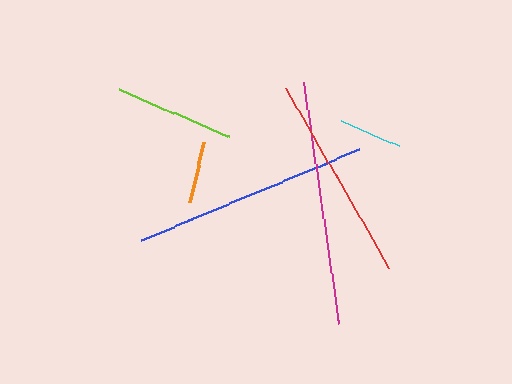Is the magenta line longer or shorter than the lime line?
The magenta line is longer than the lime line.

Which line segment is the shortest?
The orange line is the shortest at approximately 62 pixels.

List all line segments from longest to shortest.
From longest to shortest: magenta, blue, red, lime, cyan, orange.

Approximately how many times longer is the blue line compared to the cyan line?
The blue line is approximately 3.7 times the length of the cyan line.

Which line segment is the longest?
The magenta line is the longest at approximately 244 pixels.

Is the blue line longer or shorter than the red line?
The blue line is longer than the red line.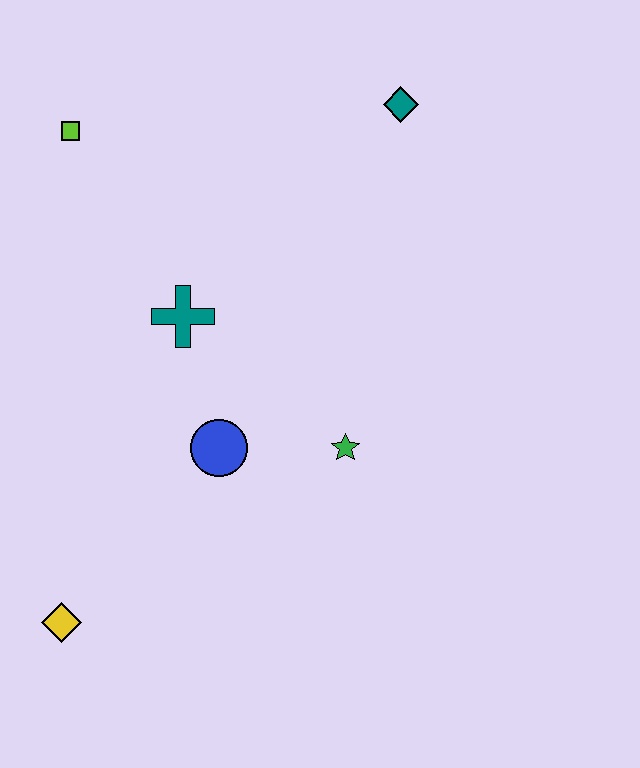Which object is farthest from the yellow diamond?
The teal diamond is farthest from the yellow diamond.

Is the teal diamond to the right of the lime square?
Yes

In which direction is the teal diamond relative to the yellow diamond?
The teal diamond is above the yellow diamond.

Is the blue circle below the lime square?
Yes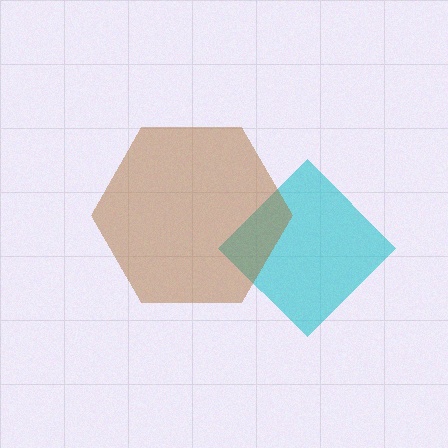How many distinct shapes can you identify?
There are 2 distinct shapes: a cyan diamond, a brown hexagon.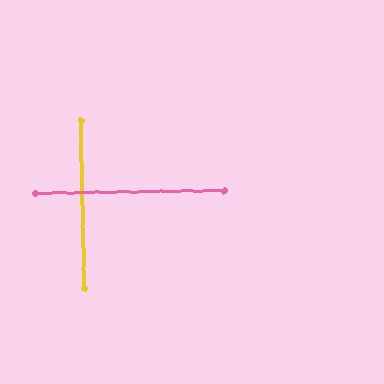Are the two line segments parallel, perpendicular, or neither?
Perpendicular — they meet at approximately 90°.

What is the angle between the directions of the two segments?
Approximately 90 degrees.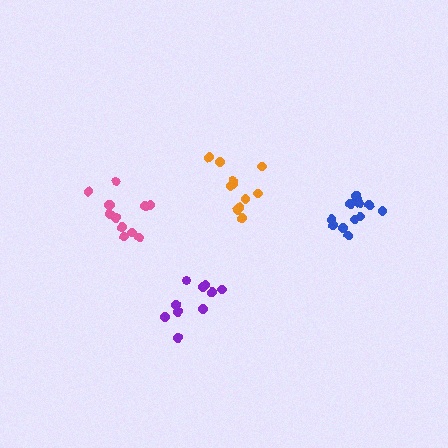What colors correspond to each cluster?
The clusters are colored: pink, orange, purple, blue.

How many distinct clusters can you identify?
There are 4 distinct clusters.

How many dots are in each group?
Group 1: 12 dots, Group 2: 11 dots, Group 3: 10 dots, Group 4: 12 dots (45 total).